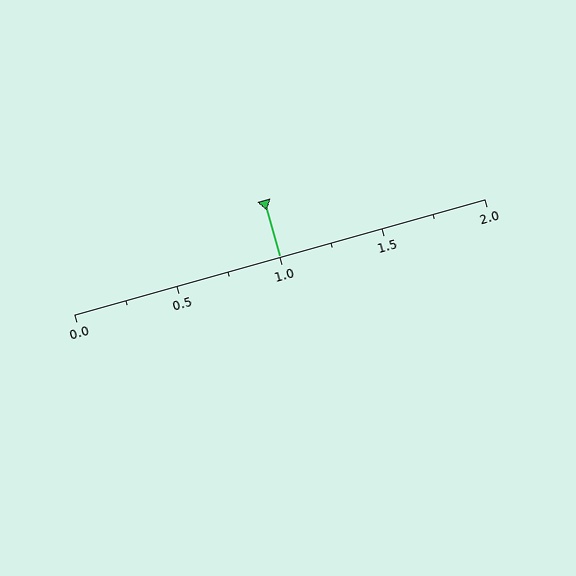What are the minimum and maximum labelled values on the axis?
The axis runs from 0.0 to 2.0.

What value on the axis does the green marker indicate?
The marker indicates approximately 1.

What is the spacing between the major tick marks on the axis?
The major ticks are spaced 0.5 apart.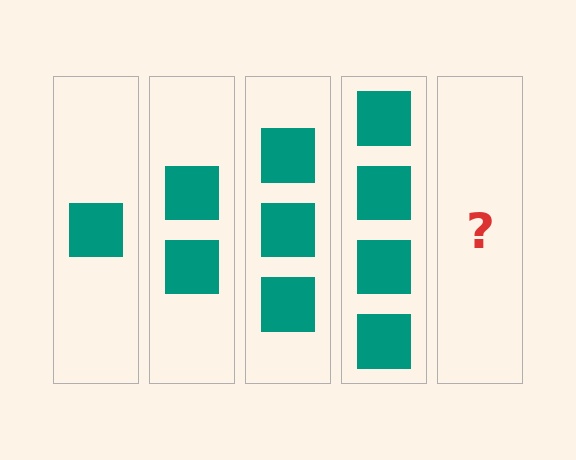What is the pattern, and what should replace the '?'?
The pattern is that each step adds one more square. The '?' should be 5 squares.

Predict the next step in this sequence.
The next step is 5 squares.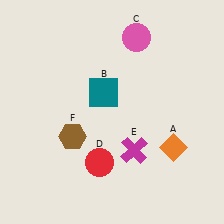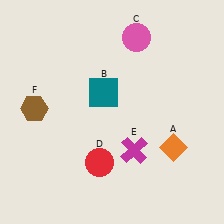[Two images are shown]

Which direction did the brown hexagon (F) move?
The brown hexagon (F) moved left.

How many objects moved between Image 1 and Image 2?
1 object moved between the two images.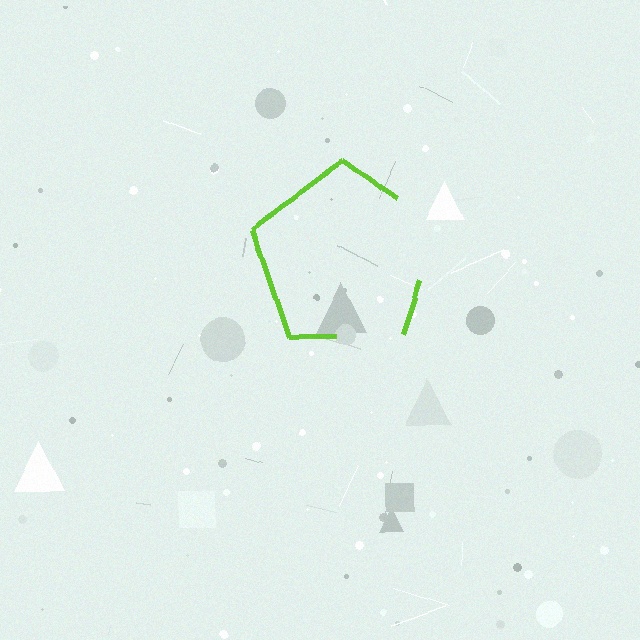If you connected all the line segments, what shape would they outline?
They would outline a pentagon.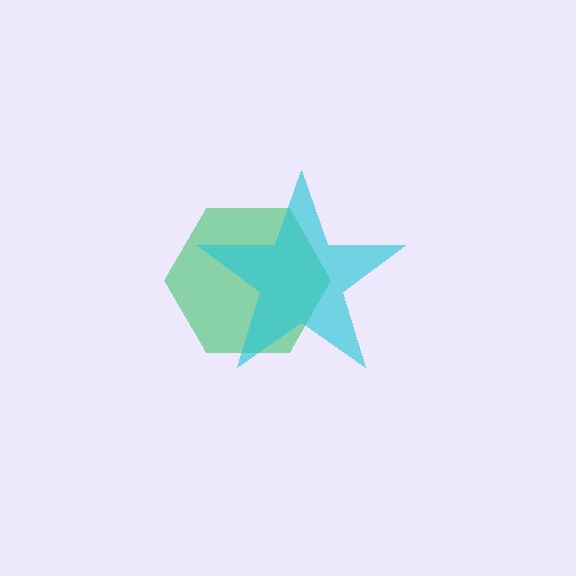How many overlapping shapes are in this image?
There are 2 overlapping shapes in the image.